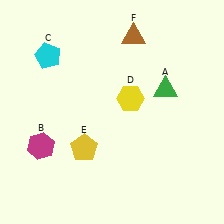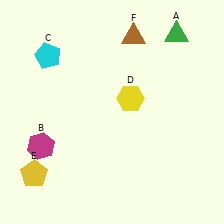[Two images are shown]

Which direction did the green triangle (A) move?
The green triangle (A) moved up.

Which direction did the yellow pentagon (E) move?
The yellow pentagon (E) moved left.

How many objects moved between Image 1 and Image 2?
2 objects moved between the two images.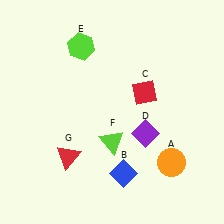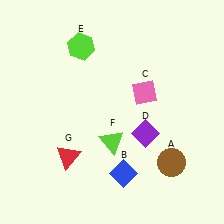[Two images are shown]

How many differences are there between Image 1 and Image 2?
There are 2 differences between the two images.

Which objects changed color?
A changed from orange to brown. C changed from red to pink.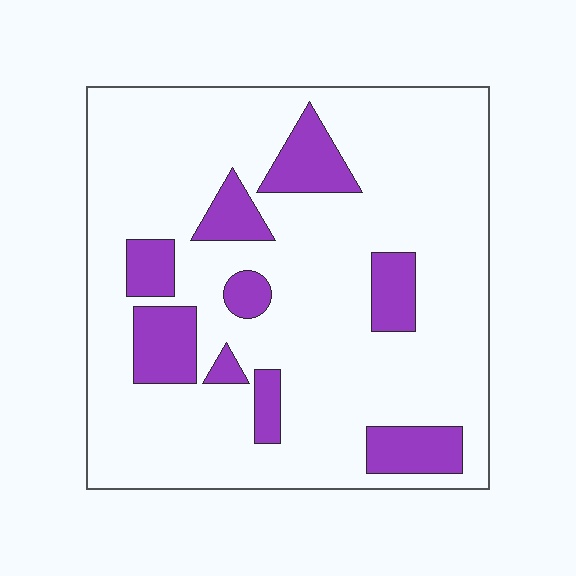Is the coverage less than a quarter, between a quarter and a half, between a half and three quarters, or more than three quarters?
Less than a quarter.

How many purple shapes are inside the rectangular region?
9.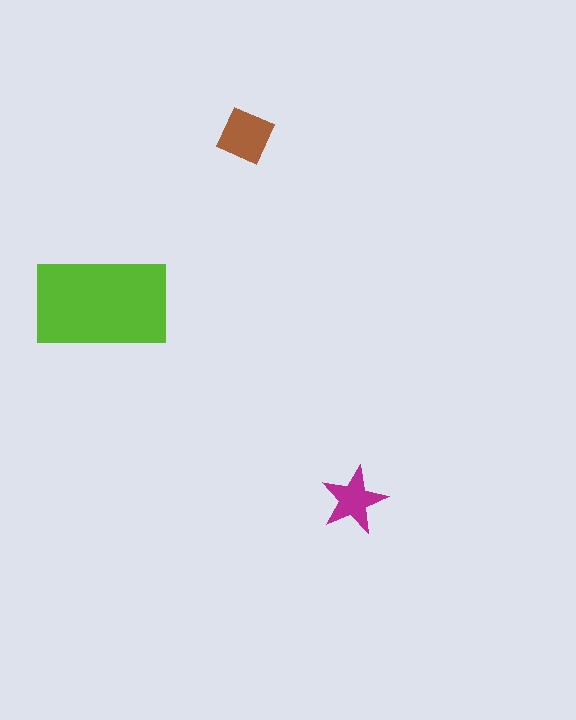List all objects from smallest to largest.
The magenta star, the brown square, the lime rectangle.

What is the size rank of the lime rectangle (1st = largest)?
1st.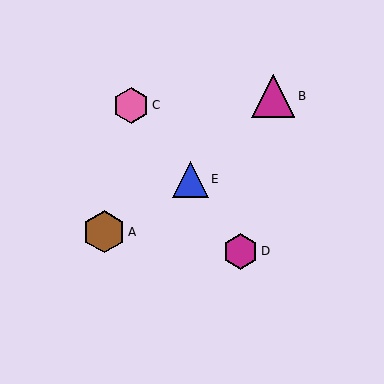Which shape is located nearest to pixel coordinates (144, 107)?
The pink hexagon (labeled C) at (131, 105) is nearest to that location.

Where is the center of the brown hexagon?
The center of the brown hexagon is at (104, 232).